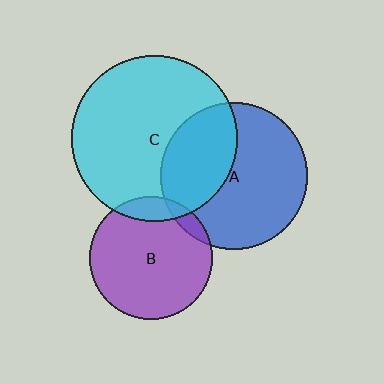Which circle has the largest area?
Circle C (cyan).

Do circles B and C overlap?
Yes.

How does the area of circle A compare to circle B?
Approximately 1.4 times.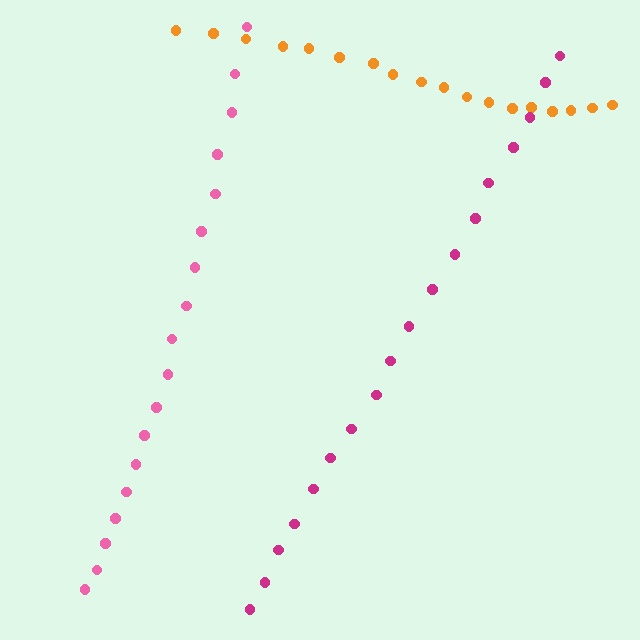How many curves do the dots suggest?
There are 3 distinct paths.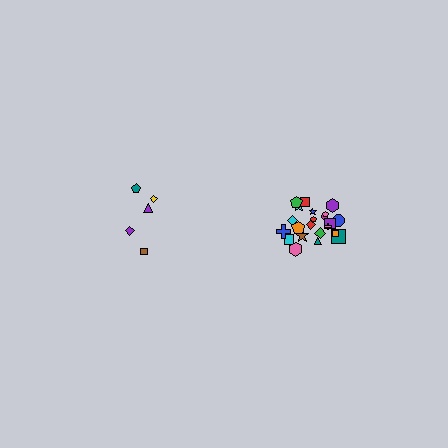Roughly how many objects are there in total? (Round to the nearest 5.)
Roughly 25 objects in total.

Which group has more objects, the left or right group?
The right group.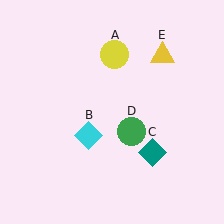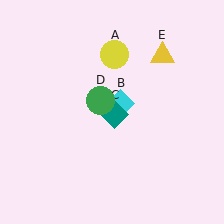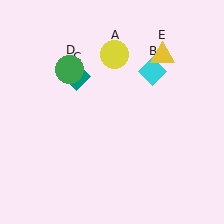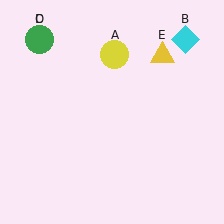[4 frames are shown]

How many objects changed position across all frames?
3 objects changed position: cyan diamond (object B), teal diamond (object C), green circle (object D).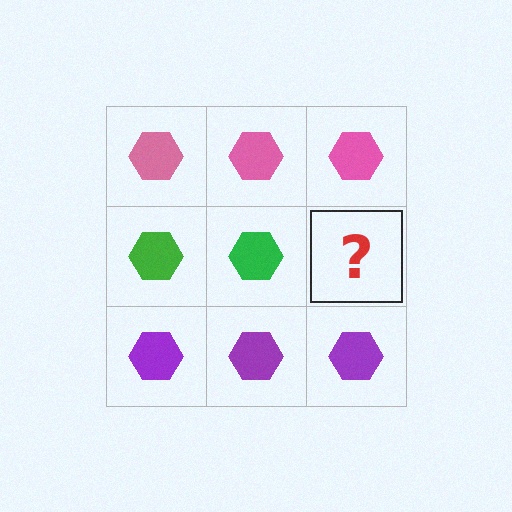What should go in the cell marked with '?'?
The missing cell should contain a green hexagon.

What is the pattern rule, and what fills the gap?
The rule is that each row has a consistent color. The gap should be filled with a green hexagon.